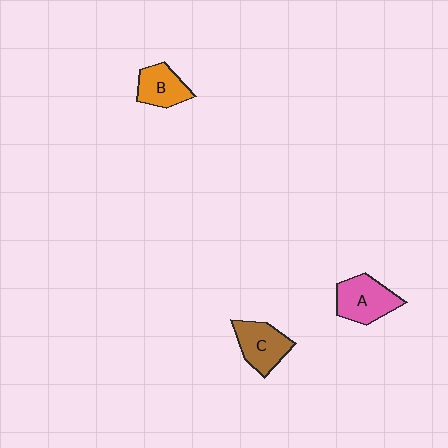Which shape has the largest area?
Shape A (pink).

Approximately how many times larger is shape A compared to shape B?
Approximately 1.3 times.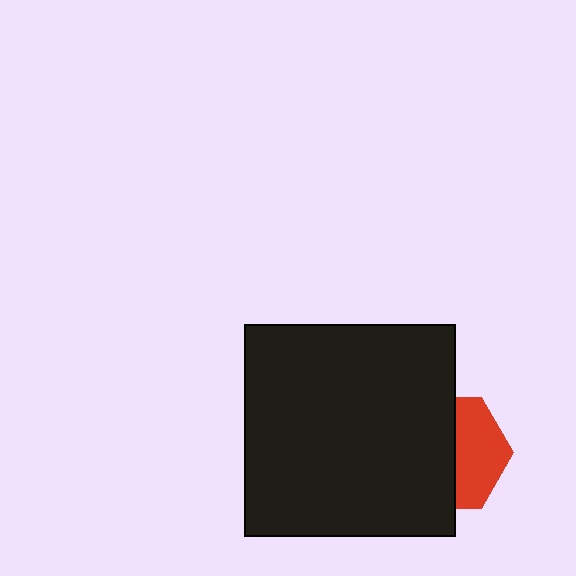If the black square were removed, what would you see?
You would see the complete red hexagon.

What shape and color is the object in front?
The object in front is a black square.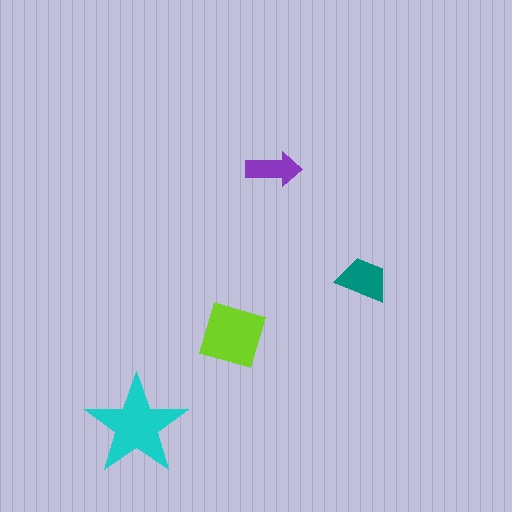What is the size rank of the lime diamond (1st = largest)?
2nd.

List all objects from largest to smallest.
The cyan star, the lime diamond, the teal trapezoid, the purple arrow.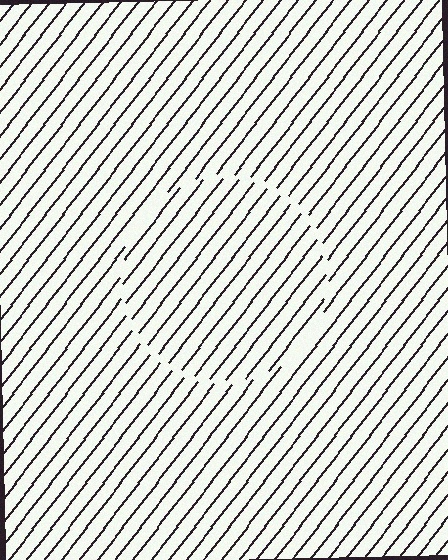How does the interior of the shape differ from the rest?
The interior of the shape contains the same grating, shifted by half a period — the contour is defined by the phase discontinuity where line-ends from the inner and outer gratings abut.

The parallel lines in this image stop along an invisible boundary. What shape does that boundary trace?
An illusory circle. The interior of the shape contains the same grating, shifted by half a period — the contour is defined by the phase discontinuity where line-ends from the inner and outer gratings abut.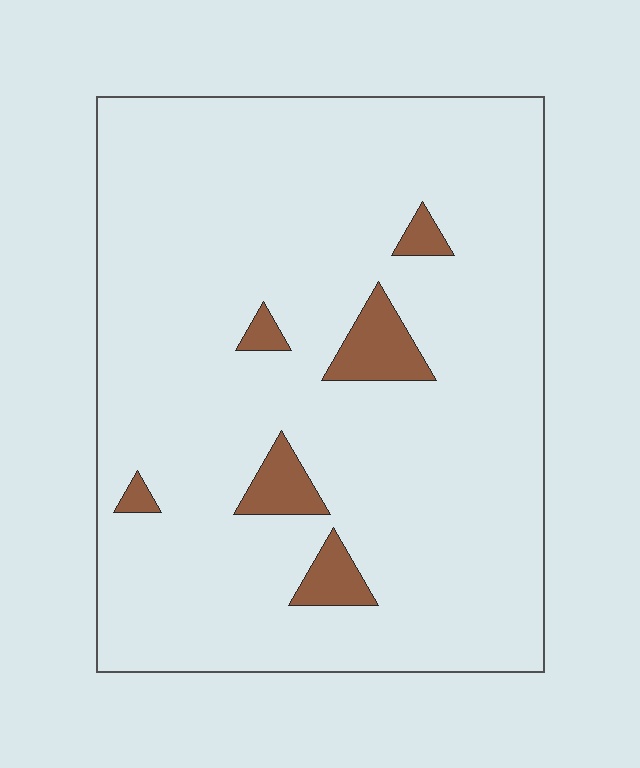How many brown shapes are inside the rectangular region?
6.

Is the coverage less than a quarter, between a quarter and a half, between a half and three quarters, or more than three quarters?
Less than a quarter.